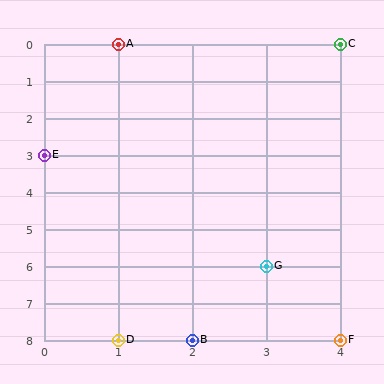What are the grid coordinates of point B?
Point B is at grid coordinates (2, 8).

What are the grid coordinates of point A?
Point A is at grid coordinates (1, 0).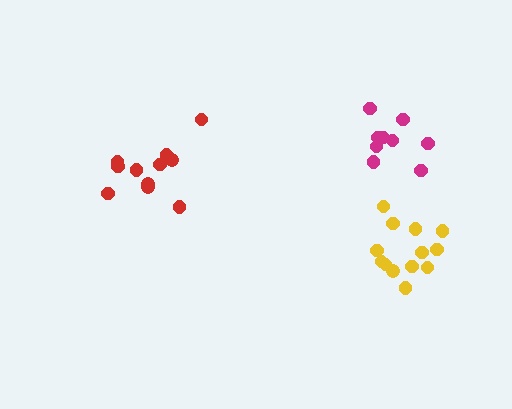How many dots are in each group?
Group 1: 11 dots, Group 2: 13 dots, Group 3: 9 dots (33 total).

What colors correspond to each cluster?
The clusters are colored: red, yellow, magenta.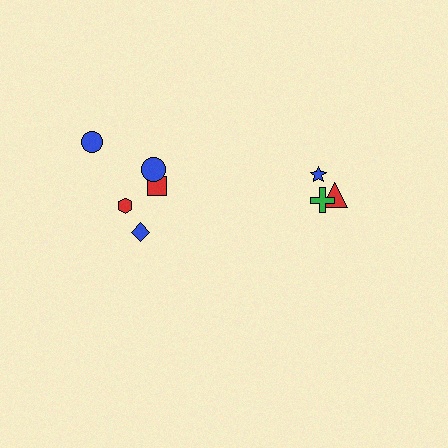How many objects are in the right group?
There are 3 objects.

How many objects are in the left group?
There are 5 objects.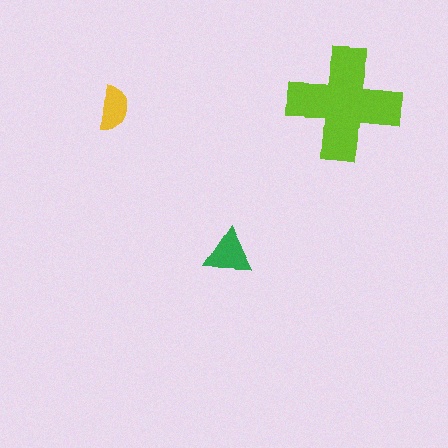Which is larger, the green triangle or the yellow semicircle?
The green triangle.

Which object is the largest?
The lime cross.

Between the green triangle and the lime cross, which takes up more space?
The lime cross.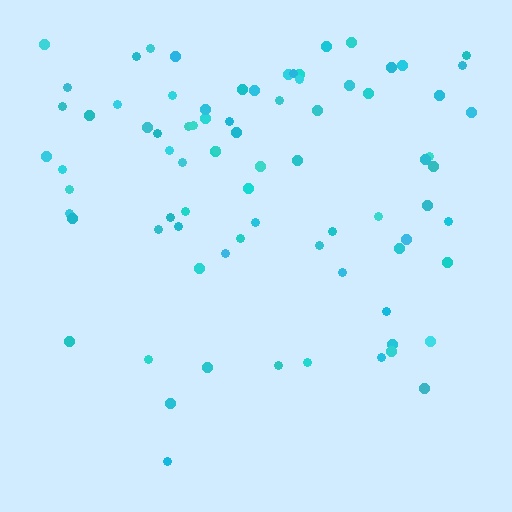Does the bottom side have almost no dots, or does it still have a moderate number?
Still a moderate number, just noticeably fewer than the top.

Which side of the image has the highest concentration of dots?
The top.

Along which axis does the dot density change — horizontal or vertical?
Vertical.